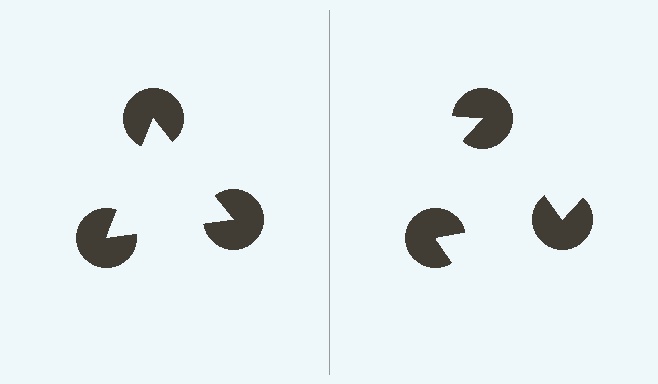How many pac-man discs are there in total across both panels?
6 — 3 on each side.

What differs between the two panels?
The pac-man discs are positioned identically on both sides; only the wedge orientations differ. On the left they align to a triangle; on the right they are misaligned.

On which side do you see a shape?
An illusory triangle appears on the left side. On the right side the wedge cuts are rotated, so no coherent shape forms.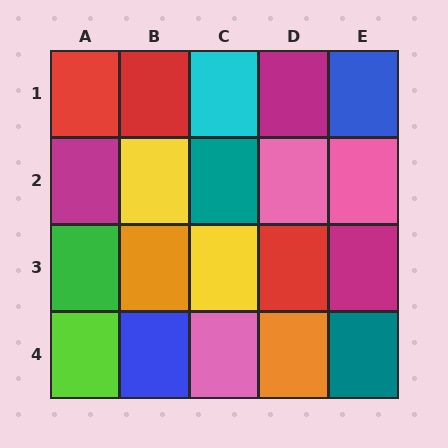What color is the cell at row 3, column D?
Red.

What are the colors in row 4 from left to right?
Lime, blue, pink, orange, teal.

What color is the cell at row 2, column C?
Teal.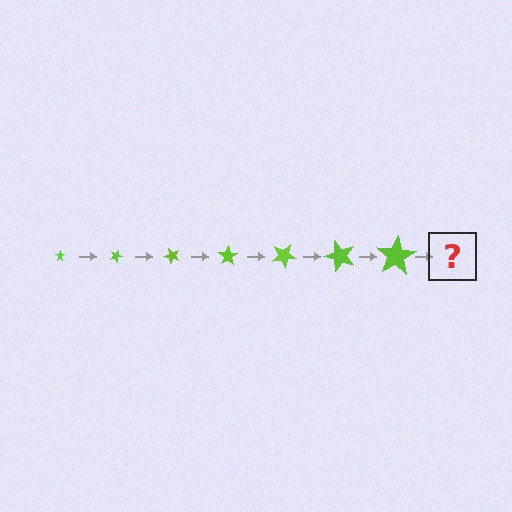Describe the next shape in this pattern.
It should be a star, larger than the previous one and rotated 175 degrees from the start.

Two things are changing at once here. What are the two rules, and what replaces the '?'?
The two rules are that the star grows larger each step and it rotates 25 degrees each step. The '?' should be a star, larger than the previous one and rotated 175 degrees from the start.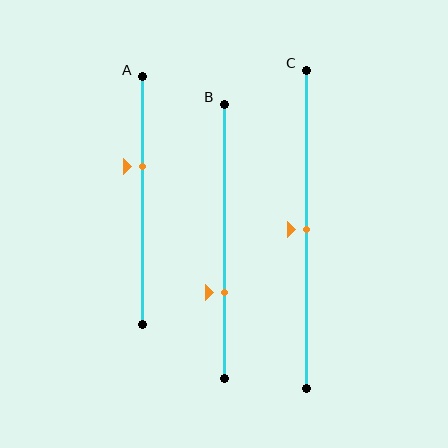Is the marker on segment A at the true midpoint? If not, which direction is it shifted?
No, the marker on segment A is shifted upward by about 14% of the segment length.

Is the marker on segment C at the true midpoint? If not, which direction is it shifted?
Yes, the marker on segment C is at the true midpoint.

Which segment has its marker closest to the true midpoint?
Segment C has its marker closest to the true midpoint.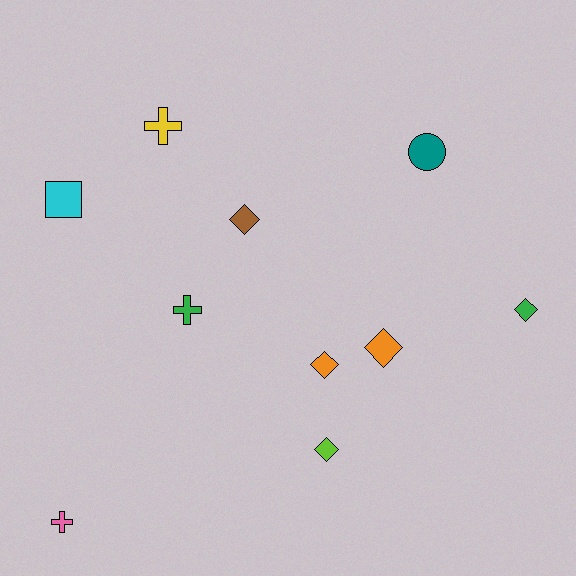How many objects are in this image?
There are 10 objects.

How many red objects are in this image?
There are no red objects.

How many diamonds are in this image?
There are 5 diamonds.